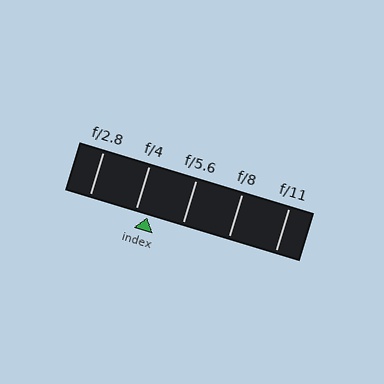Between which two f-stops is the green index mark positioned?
The index mark is between f/4 and f/5.6.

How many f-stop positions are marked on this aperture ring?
There are 5 f-stop positions marked.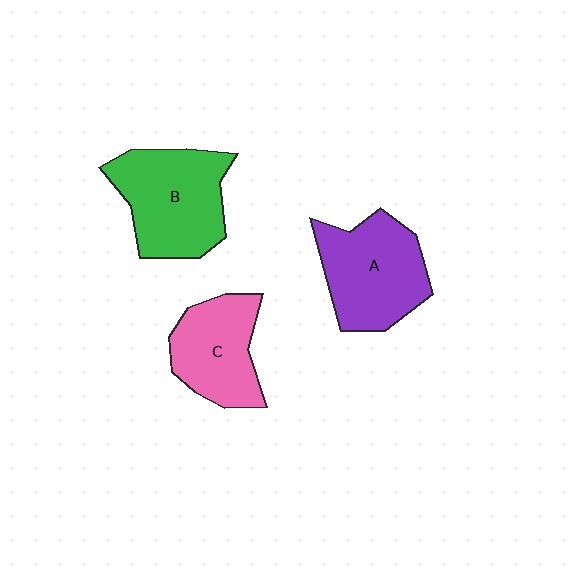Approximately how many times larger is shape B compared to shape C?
Approximately 1.3 times.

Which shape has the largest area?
Shape B (green).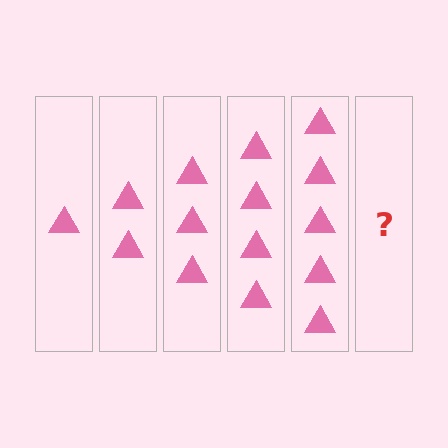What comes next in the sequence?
The next element should be 6 triangles.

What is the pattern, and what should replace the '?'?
The pattern is that each step adds one more triangle. The '?' should be 6 triangles.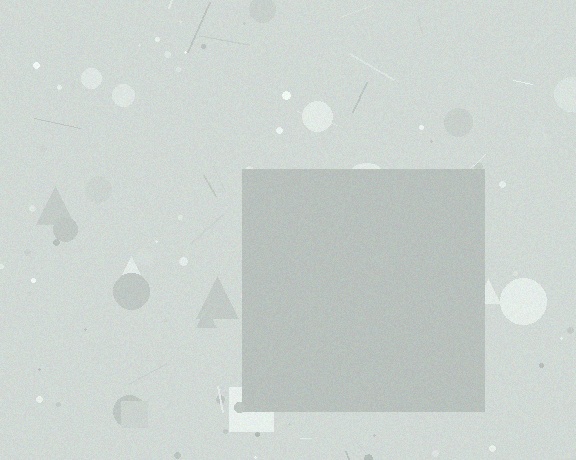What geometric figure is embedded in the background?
A square is embedded in the background.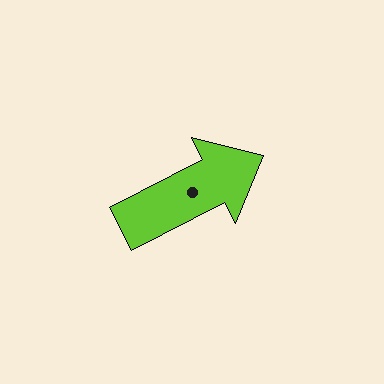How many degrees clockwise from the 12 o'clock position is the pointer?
Approximately 63 degrees.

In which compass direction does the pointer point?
Northeast.